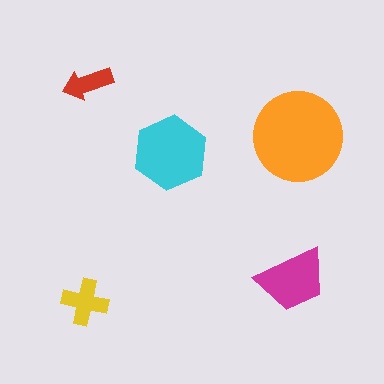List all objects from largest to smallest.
The orange circle, the cyan hexagon, the magenta trapezoid, the yellow cross, the red arrow.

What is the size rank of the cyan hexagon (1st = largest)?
2nd.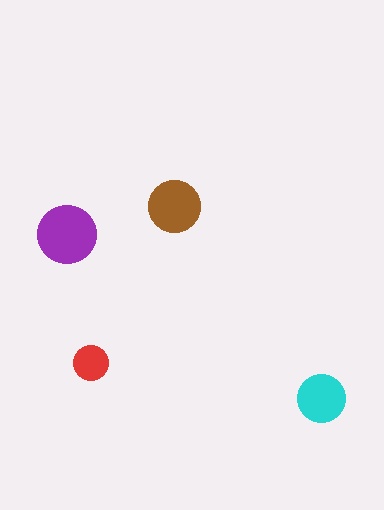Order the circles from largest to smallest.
the purple one, the brown one, the cyan one, the red one.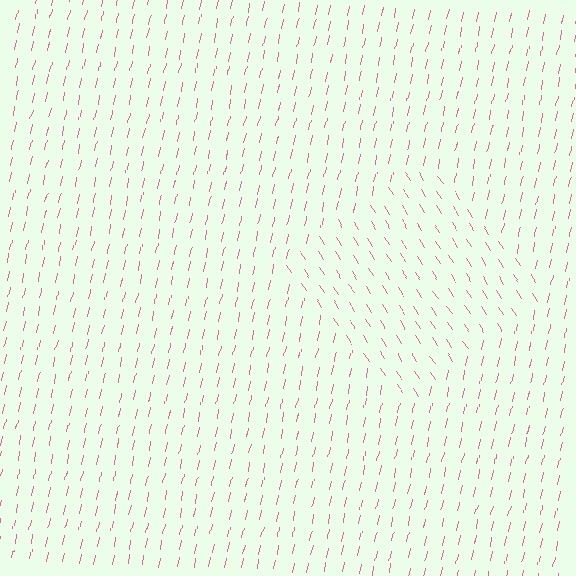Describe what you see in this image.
The image is filled with small pink line segments. A diamond region in the image has lines oriented differently from the surrounding lines, creating a visible texture boundary.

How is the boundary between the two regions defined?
The boundary is defined purely by a change in line orientation (approximately 45 degrees difference). All lines are the same color and thickness.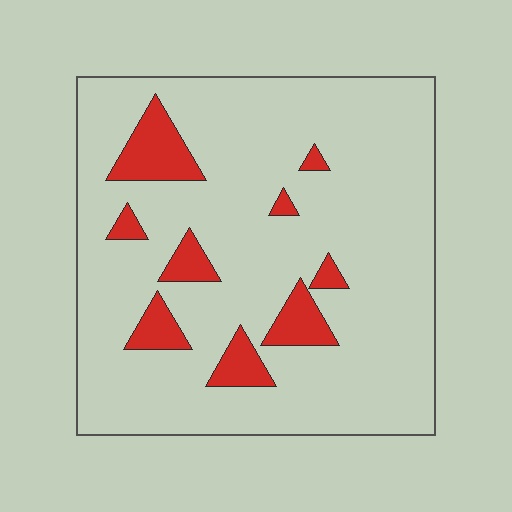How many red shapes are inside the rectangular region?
9.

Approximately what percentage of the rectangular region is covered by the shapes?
Approximately 10%.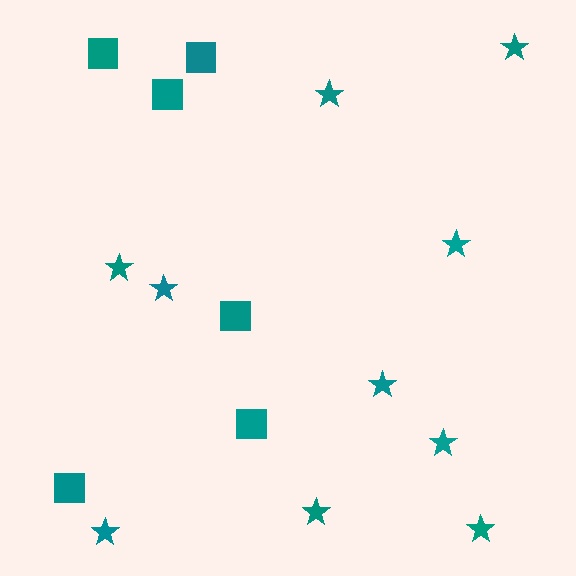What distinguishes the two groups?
There are 2 groups: one group of stars (10) and one group of squares (6).